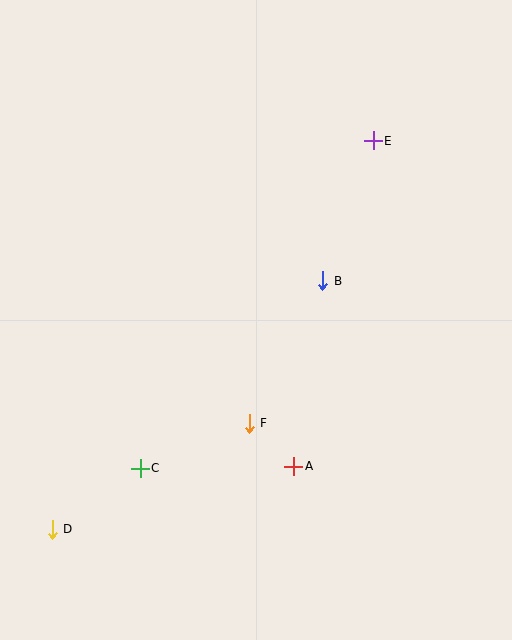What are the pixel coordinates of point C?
Point C is at (140, 468).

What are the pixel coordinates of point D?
Point D is at (52, 529).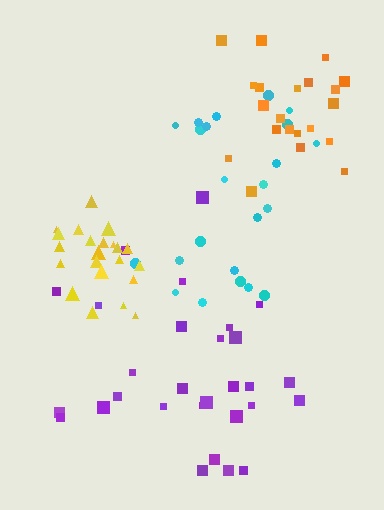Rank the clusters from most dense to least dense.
yellow, orange, purple, cyan.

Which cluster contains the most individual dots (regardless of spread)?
Purple (29).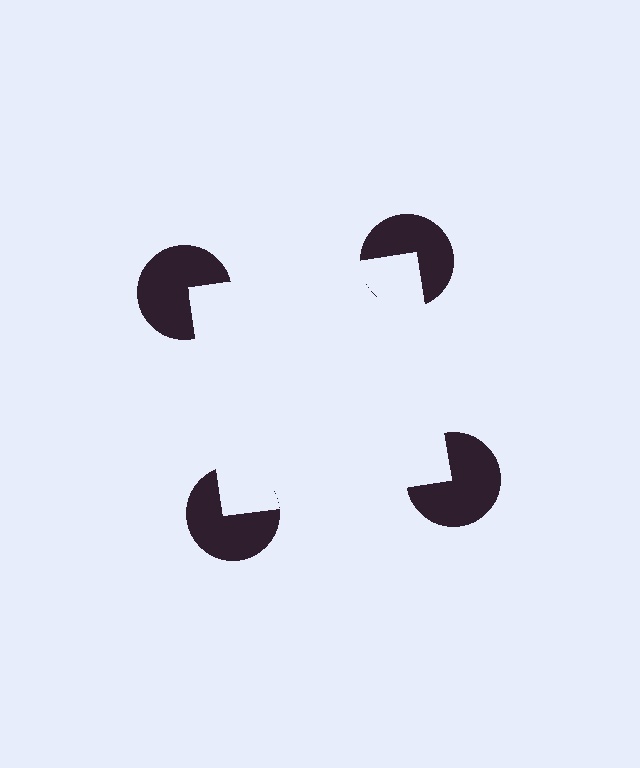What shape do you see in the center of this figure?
An illusory square — its edges are inferred from the aligned wedge cuts in the pac-man discs, not physically drawn.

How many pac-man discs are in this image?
There are 4 — one at each vertex of the illusory square.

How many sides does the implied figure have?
4 sides.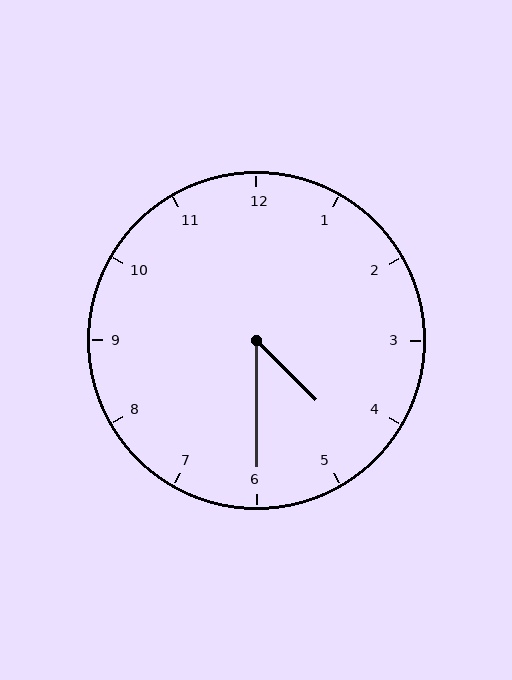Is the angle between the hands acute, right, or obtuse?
It is acute.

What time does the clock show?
4:30.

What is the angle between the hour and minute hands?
Approximately 45 degrees.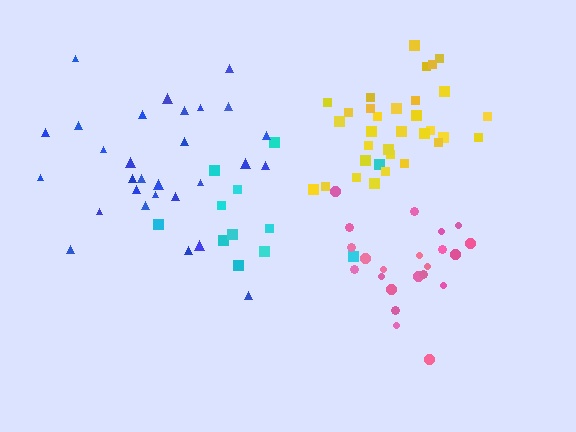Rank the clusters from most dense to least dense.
yellow, pink, blue, cyan.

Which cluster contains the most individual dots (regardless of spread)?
Yellow (32).